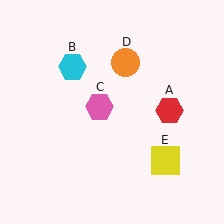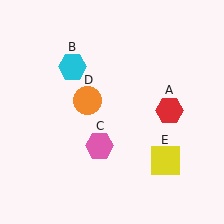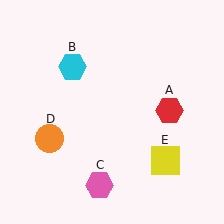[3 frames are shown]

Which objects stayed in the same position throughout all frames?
Red hexagon (object A) and cyan hexagon (object B) and yellow square (object E) remained stationary.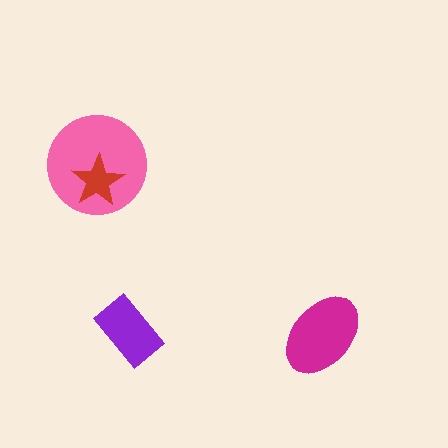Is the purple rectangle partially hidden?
No, no other shape covers it.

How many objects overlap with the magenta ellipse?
0 objects overlap with the magenta ellipse.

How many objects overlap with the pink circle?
1 object overlaps with the pink circle.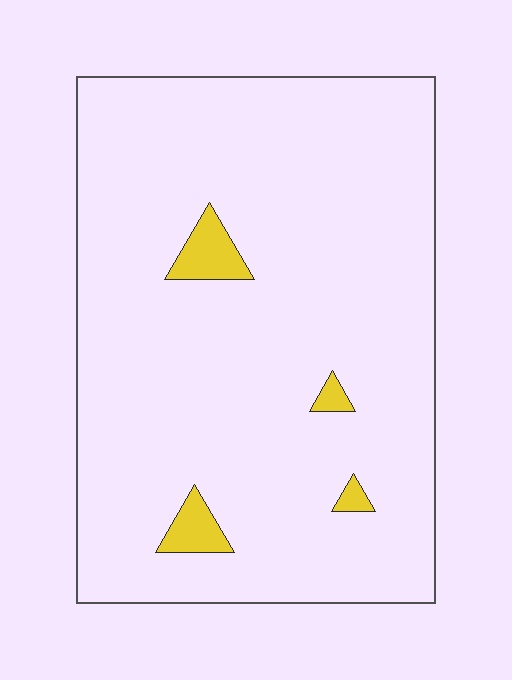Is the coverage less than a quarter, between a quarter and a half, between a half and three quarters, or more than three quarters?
Less than a quarter.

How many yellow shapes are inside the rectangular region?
4.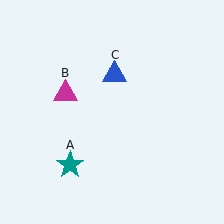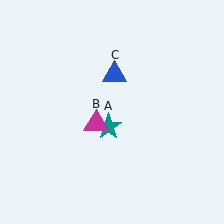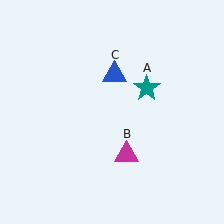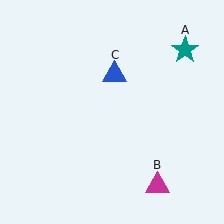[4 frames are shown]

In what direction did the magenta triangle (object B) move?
The magenta triangle (object B) moved down and to the right.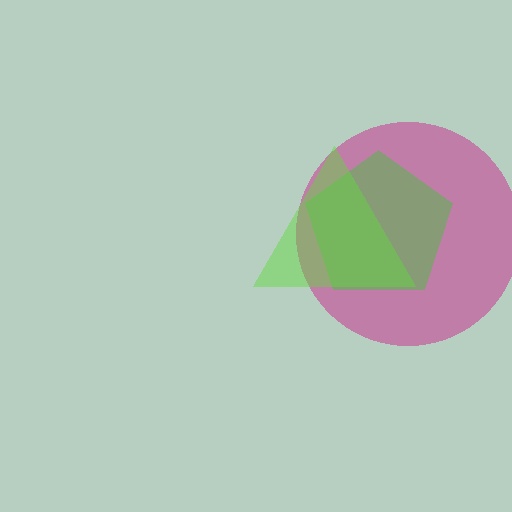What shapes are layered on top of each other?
The layered shapes are: a magenta circle, a green pentagon, a lime triangle.